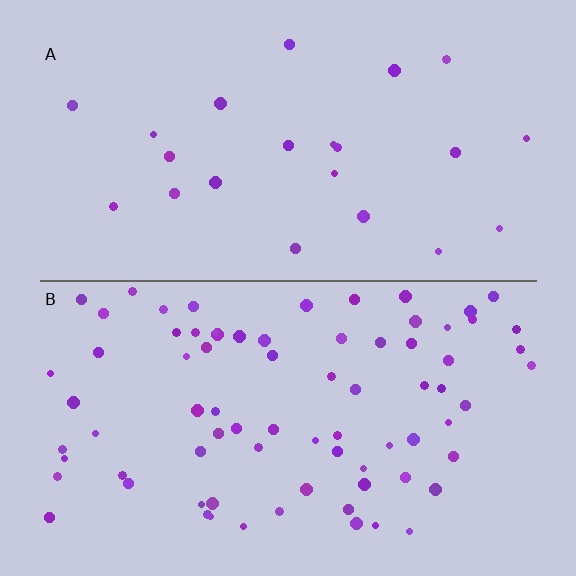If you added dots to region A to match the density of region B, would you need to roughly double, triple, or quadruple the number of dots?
Approximately triple.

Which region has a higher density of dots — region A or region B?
B (the bottom).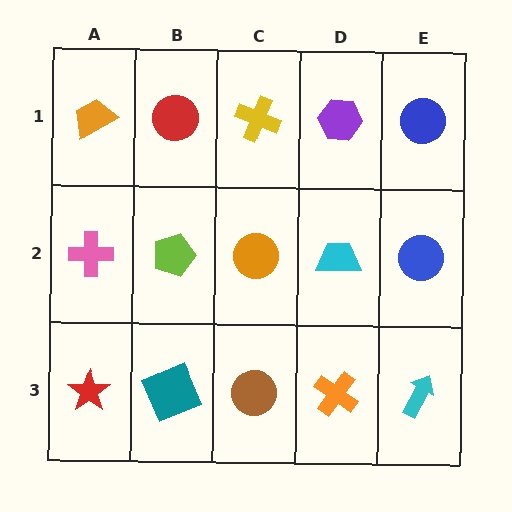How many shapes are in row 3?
5 shapes.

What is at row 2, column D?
A cyan trapezoid.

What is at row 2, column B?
A lime pentagon.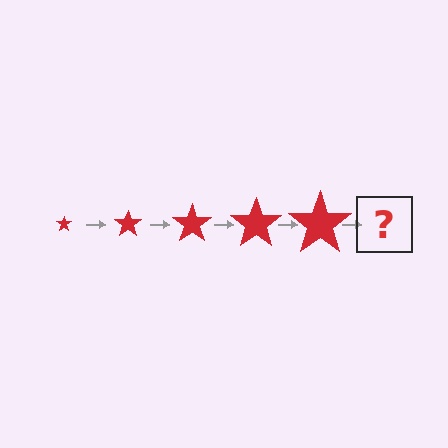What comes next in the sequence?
The next element should be a red star, larger than the previous one.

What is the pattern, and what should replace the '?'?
The pattern is that the star gets progressively larger each step. The '?' should be a red star, larger than the previous one.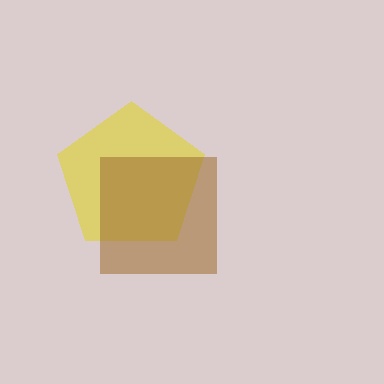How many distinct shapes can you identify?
There are 2 distinct shapes: a yellow pentagon, a brown square.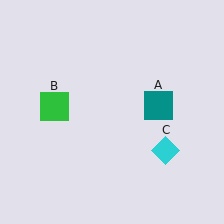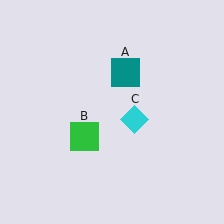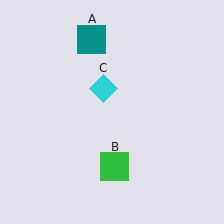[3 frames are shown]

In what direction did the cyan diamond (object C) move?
The cyan diamond (object C) moved up and to the left.